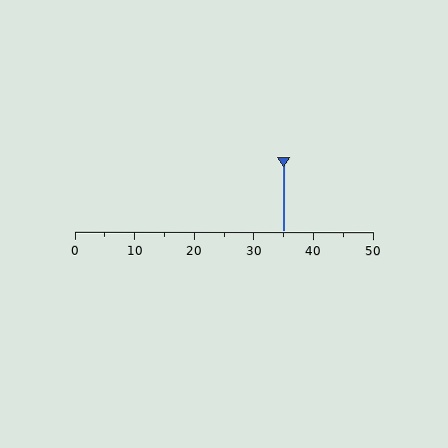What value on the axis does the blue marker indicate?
The marker indicates approximately 35.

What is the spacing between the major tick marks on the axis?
The major ticks are spaced 10 apart.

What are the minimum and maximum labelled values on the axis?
The axis runs from 0 to 50.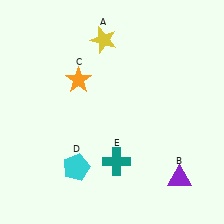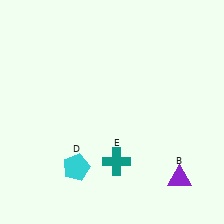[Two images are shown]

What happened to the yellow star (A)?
The yellow star (A) was removed in Image 2. It was in the top-left area of Image 1.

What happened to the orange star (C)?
The orange star (C) was removed in Image 2. It was in the top-left area of Image 1.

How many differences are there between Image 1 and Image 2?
There are 2 differences between the two images.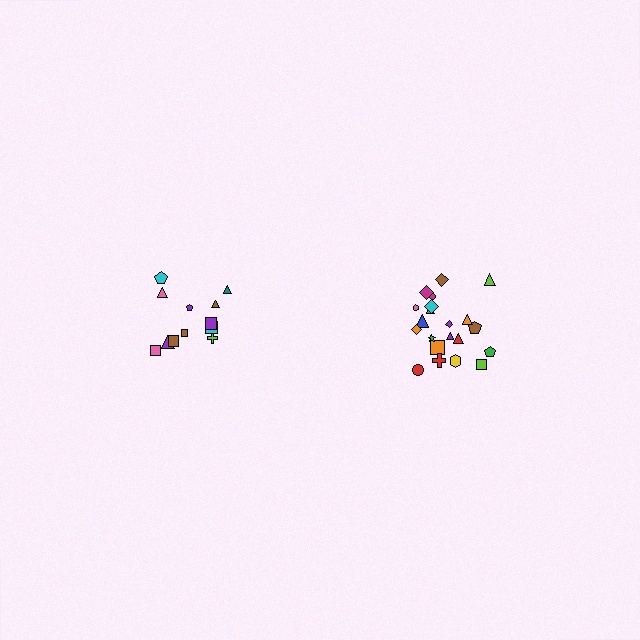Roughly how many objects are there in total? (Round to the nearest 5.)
Roughly 35 objects in total.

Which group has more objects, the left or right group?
The right group.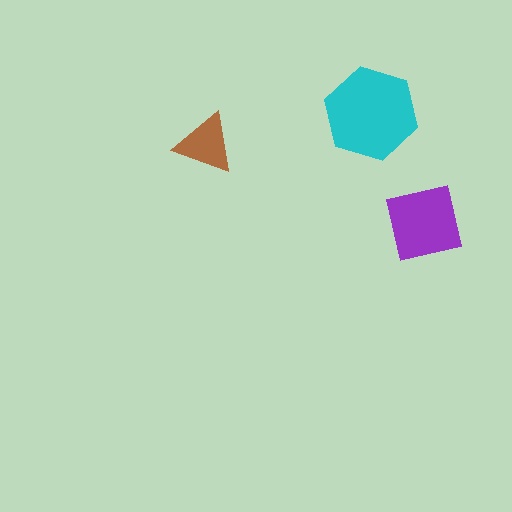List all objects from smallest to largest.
The brown triangle, the purple square, the cyan hexagon.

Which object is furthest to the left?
The brown triangle is leftmost.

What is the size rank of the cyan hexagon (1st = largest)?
1st.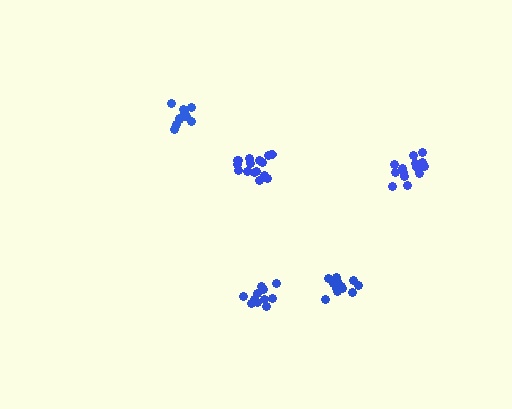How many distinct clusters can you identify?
There are 5 distinct clusters.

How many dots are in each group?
Group 1: 12 dots, Group 2: 16 dots, Group 3: 15 dots, Group 4: 12 dots, Group 5: 11 dots (66 total).